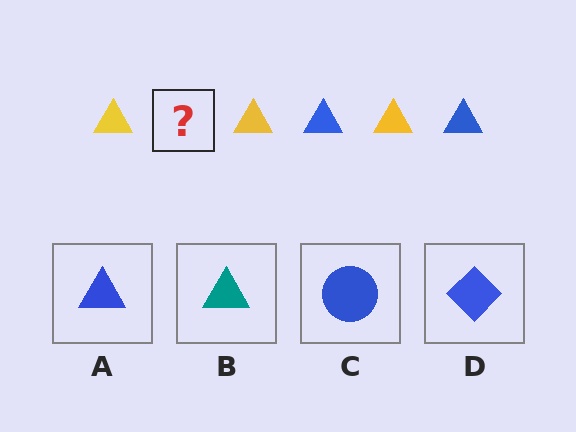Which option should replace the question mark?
Option A.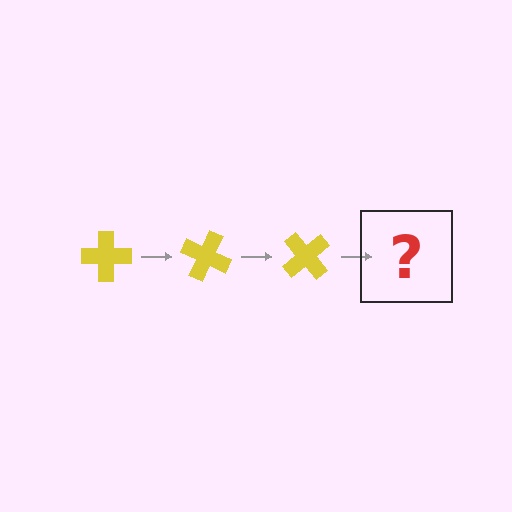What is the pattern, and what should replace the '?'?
The pattern is that the cross rotates 25 degrees each step. The '?' should be a yellow cross rotated 75 degrees.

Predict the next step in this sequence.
The next step is a yellow cross rotated 75 degrees.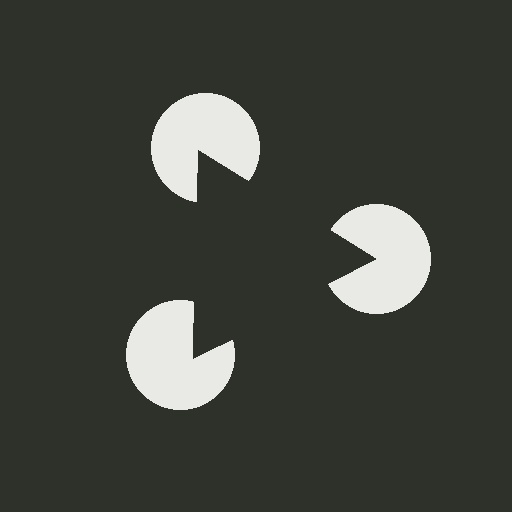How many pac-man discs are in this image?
There are 3 — one at each vertex of the illusory triangle.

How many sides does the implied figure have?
3 sides.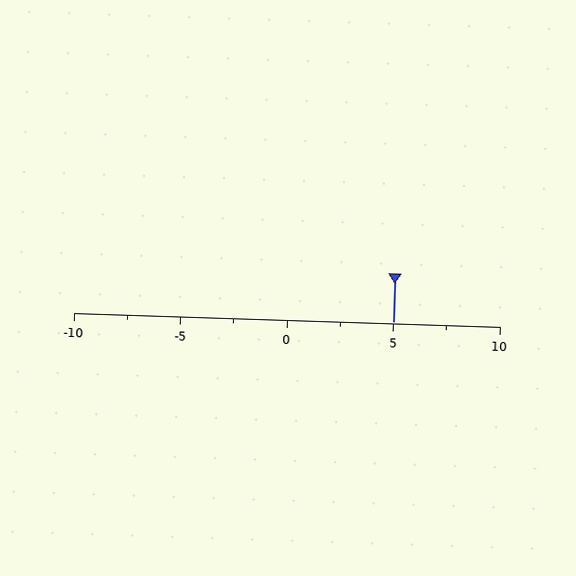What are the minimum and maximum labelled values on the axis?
The axis runs from -10 to 10.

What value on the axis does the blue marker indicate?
The marker indicates approximately 5.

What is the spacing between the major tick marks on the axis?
The major ticks are spaced 5 apart.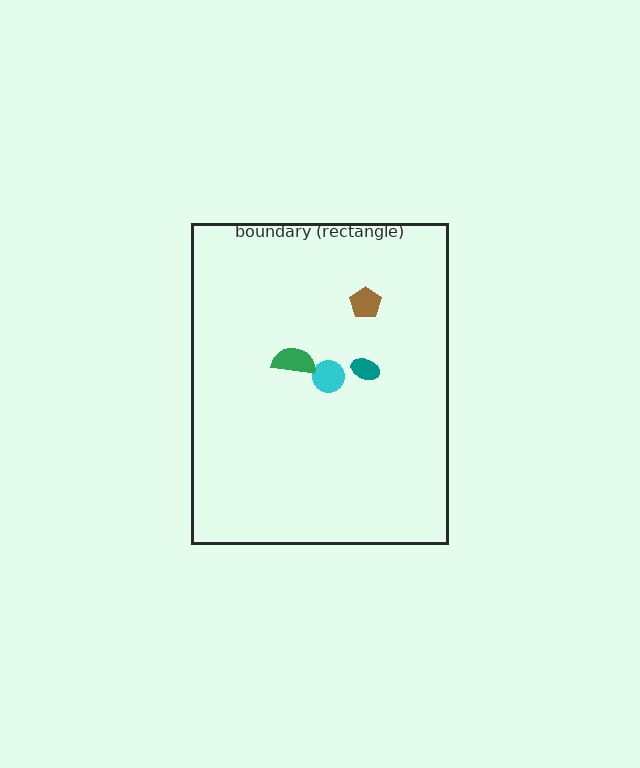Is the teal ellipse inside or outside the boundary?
Inside.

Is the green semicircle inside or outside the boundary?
Inside.